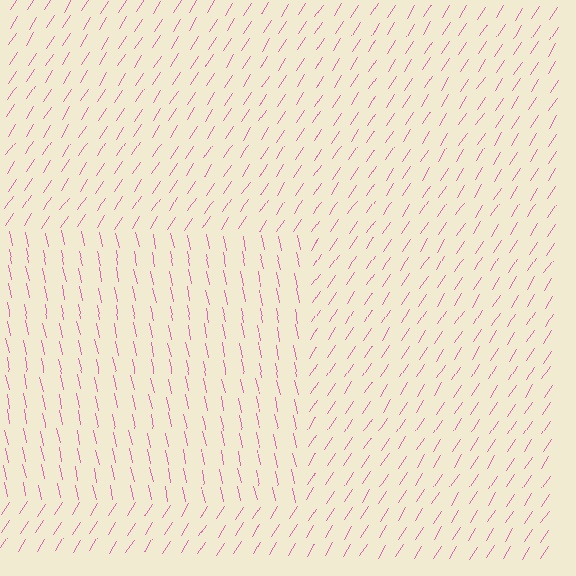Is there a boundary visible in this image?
Yes, there is a texture boundary formed by a change in line orientation.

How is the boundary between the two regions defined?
The boundary is defined purely by a change in line orientation (approximately 45 degrees difference). All lines are the same color and thickness.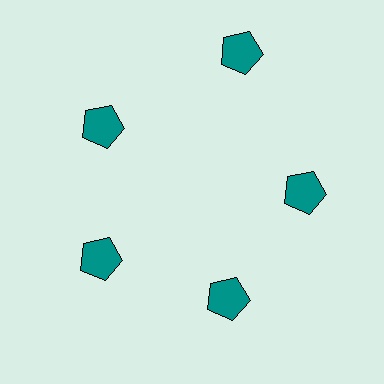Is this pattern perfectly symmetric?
No. The 5 teal pentagons are arranged in a ring, but one element near the 1 o'clock position is pushed outward from the center, breaking the 5-fold rotational symmetry.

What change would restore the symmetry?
The symmetry would be restored by moving it inward, back onto the ring so that all 5 pentagons sit at equal angles and equal distance from the center.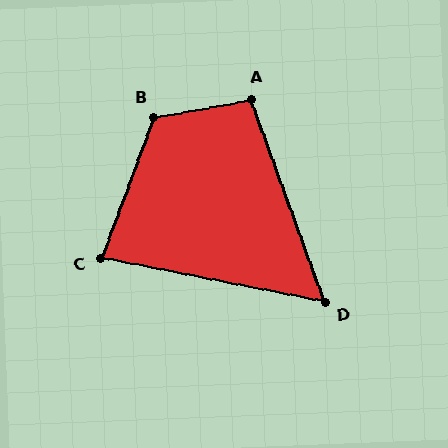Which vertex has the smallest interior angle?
D, at approximately 59 degrees.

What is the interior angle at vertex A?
Approximately 100 degrees (obtuse).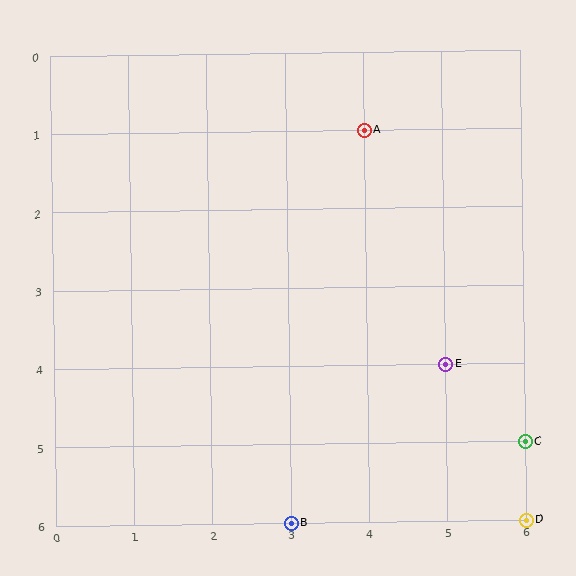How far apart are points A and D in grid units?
Points A and D are 2 columns and 5 rows apart (about 5.4 grid units diagonally).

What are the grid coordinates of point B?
Point B is at grid coordinates (3, 6).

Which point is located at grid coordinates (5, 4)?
Point E is at (5, 4).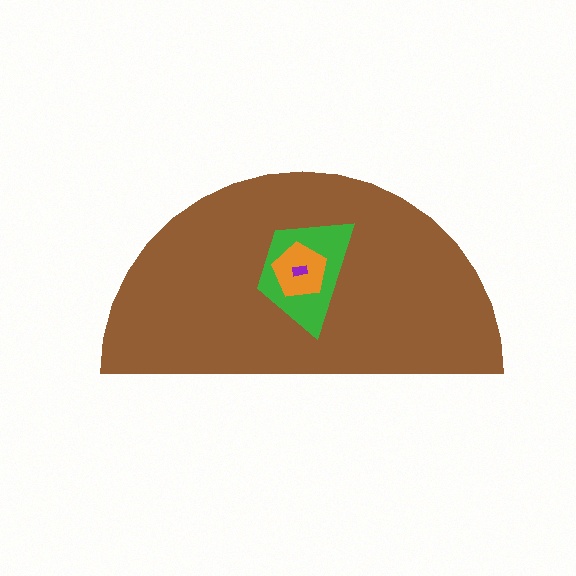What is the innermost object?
The purple rectangle.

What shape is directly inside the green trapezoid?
The orange pentagon.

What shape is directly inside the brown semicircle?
The green trapezoid.